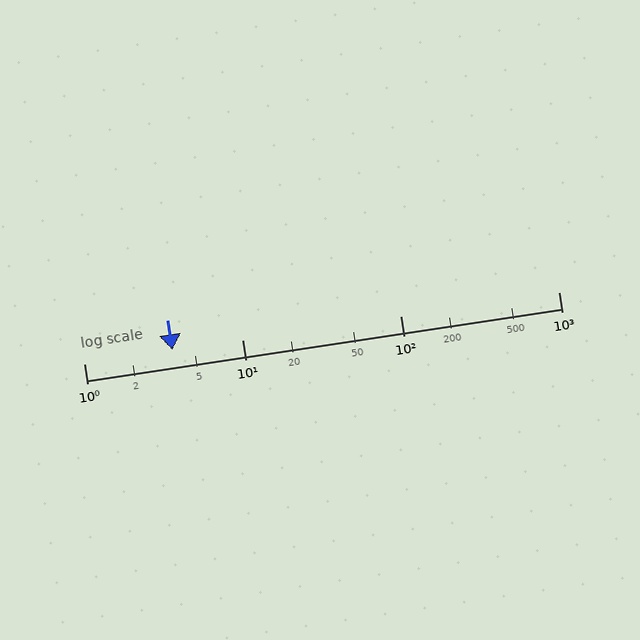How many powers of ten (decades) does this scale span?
The scale spans 3 decades, from 1 to 1000.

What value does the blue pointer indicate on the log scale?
The pointer indicates approximately 3.6.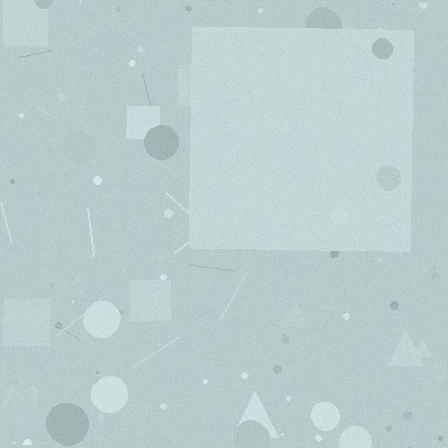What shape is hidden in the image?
A square is hidden in the image.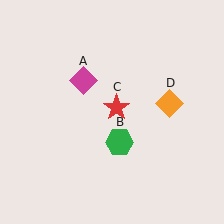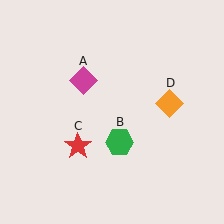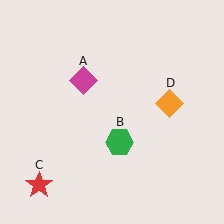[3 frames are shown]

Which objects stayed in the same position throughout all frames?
Magenta diamond (object A) and green hexagon (object B) and orange diamond (object D) remained stationary.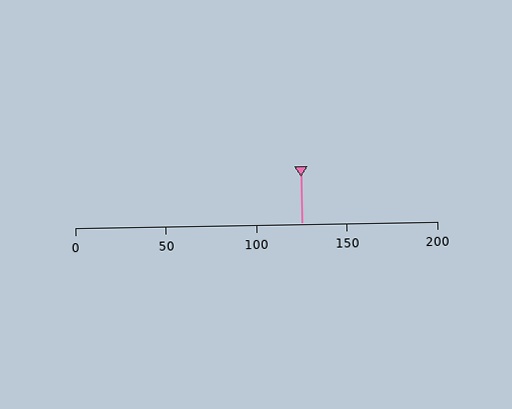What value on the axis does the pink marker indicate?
The marker indicates approximately 125.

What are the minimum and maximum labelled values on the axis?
The axis runs from 0 to 200.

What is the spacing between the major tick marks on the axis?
The major ticks are spaced 50 apart.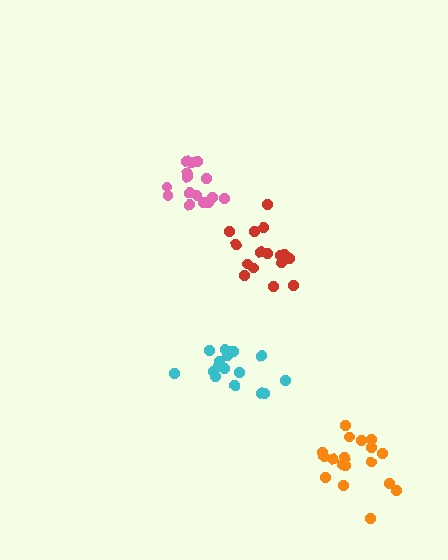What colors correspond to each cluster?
The clusters are colored: red, orange, cyan, pink.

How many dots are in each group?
Group 1: 18 dots, Group 2: 18 dots, Group 3: 17 dots, Group 4: 15 dots (68 total).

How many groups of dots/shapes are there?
There are 4 groups.